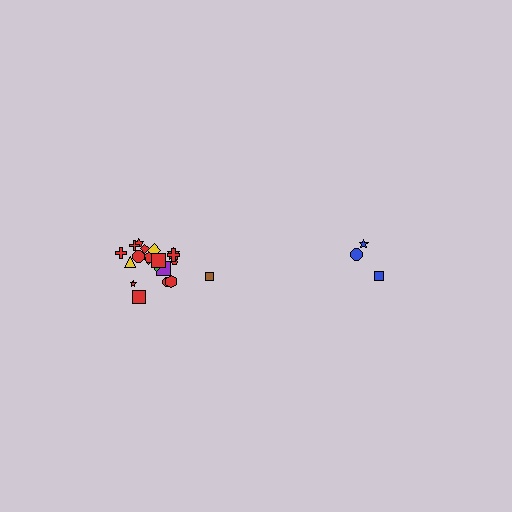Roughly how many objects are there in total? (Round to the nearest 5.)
Roughly 25 objects in total.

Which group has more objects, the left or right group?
The left group.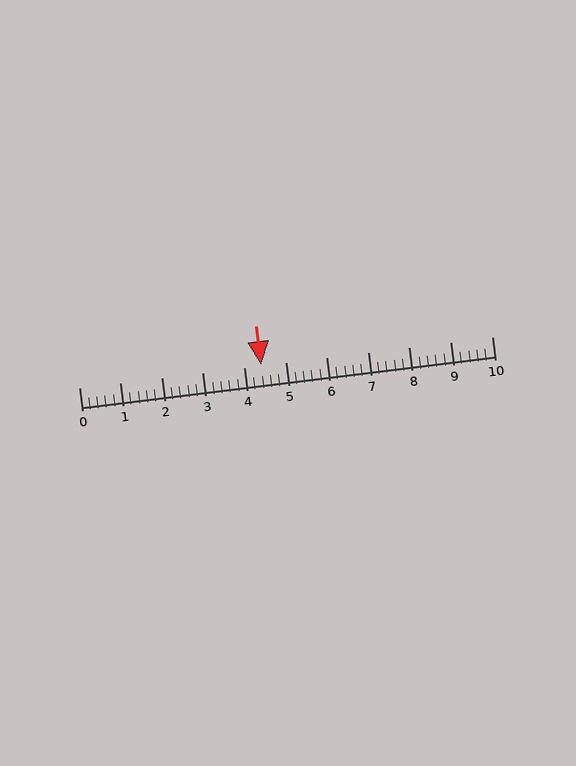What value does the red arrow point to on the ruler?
The red arrow points to approximately 4.4.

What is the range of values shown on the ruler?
The ruler shows values from 0 to 10.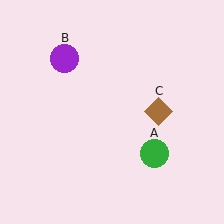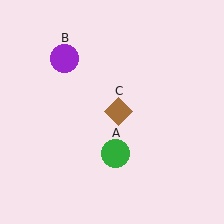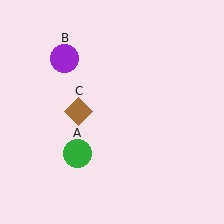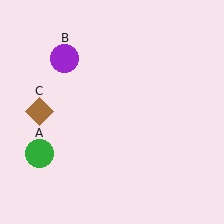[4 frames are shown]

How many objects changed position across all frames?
2 objects changed position: green circle (object A), brown diamond (object C).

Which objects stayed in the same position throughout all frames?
Purple circle (object B) remained stationary.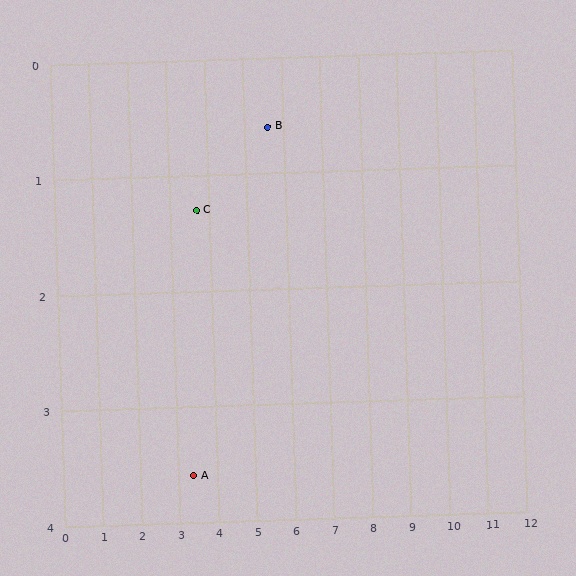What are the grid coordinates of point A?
Point A is at approximately (3.4, 3.6).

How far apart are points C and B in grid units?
Points C and B are about 2.0 grid units apart.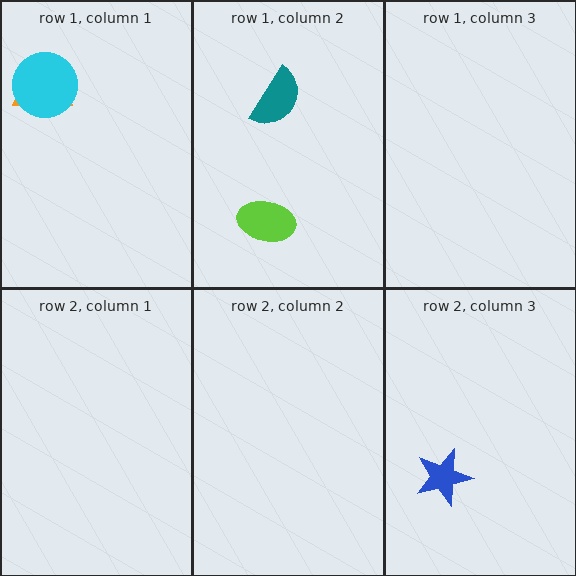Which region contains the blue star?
The row 2, column 3 region.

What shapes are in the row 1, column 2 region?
The teal semicircle, the lime ellipse.